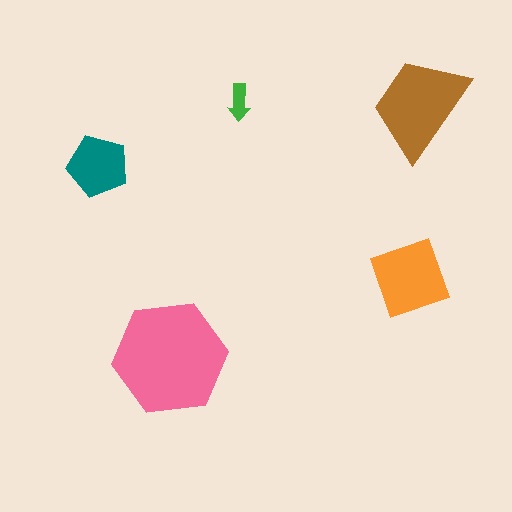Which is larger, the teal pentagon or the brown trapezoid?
The brown trapezoid.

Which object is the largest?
The pink hexagon.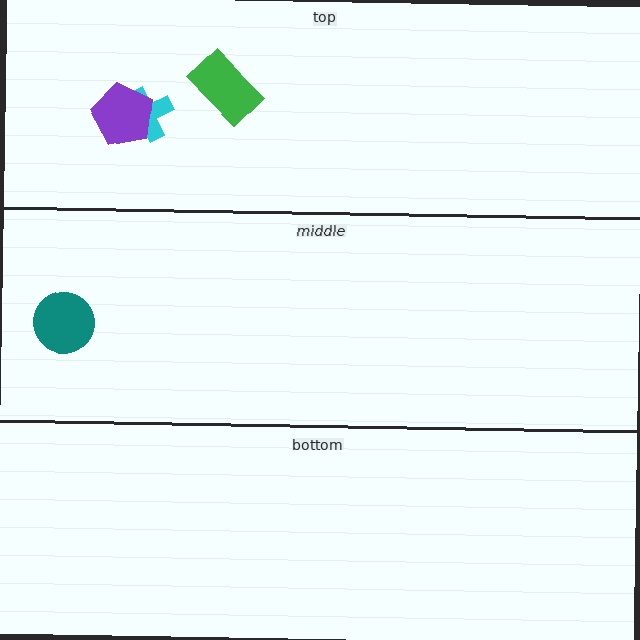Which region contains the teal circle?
The middle region.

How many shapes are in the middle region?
1.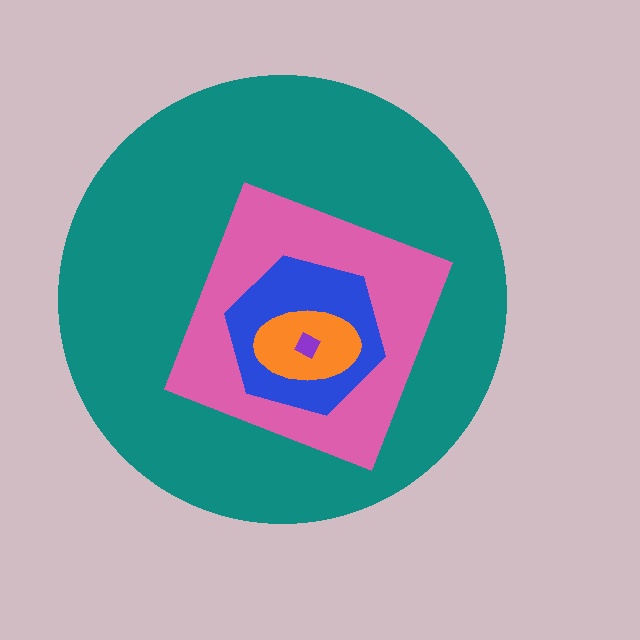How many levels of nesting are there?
5.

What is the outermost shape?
The teal circle.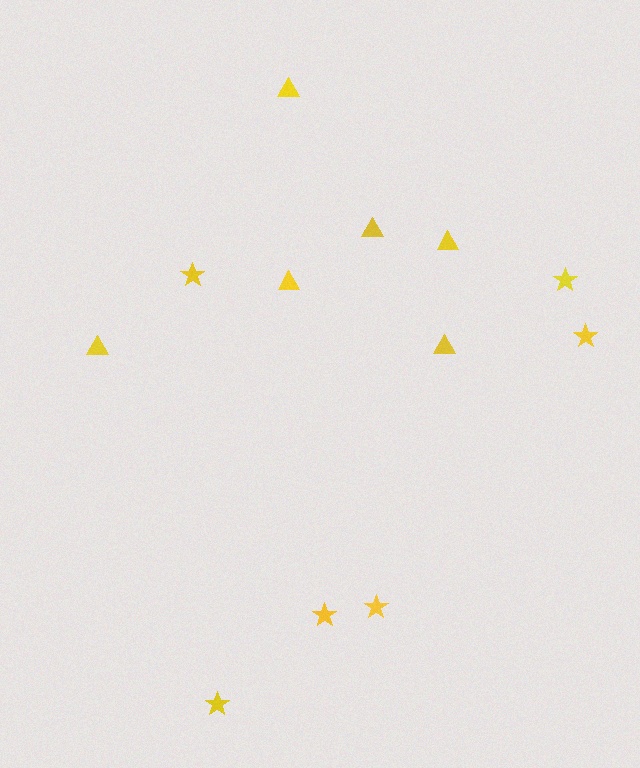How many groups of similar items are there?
There are 2 groups: one group of stars (6) and one group of triangles (6).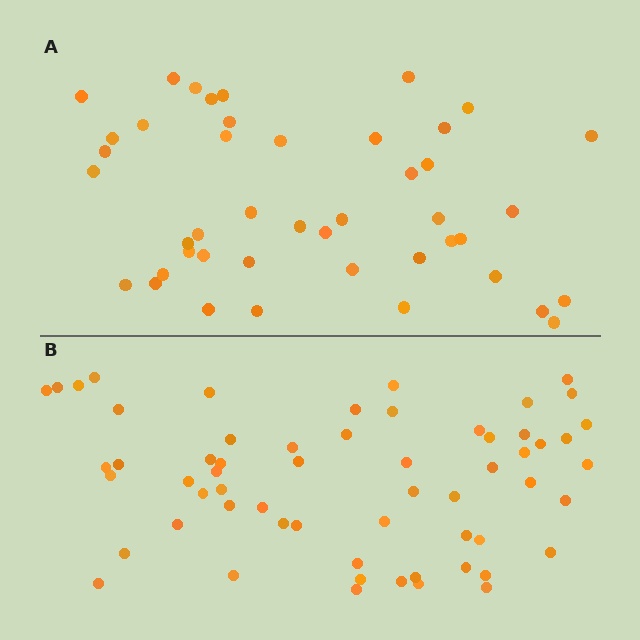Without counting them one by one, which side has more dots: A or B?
Region B (the bottom region) has more dots.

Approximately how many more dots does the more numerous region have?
Region B has approximately 15 more dots than region A.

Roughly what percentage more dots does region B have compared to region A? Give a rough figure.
About 35% more.